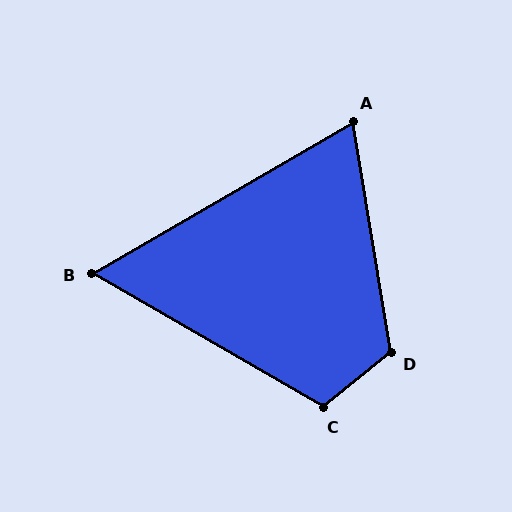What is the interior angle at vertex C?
Approximately 111 degrees (obtuse).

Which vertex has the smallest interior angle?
B, at approximately 60 degrees.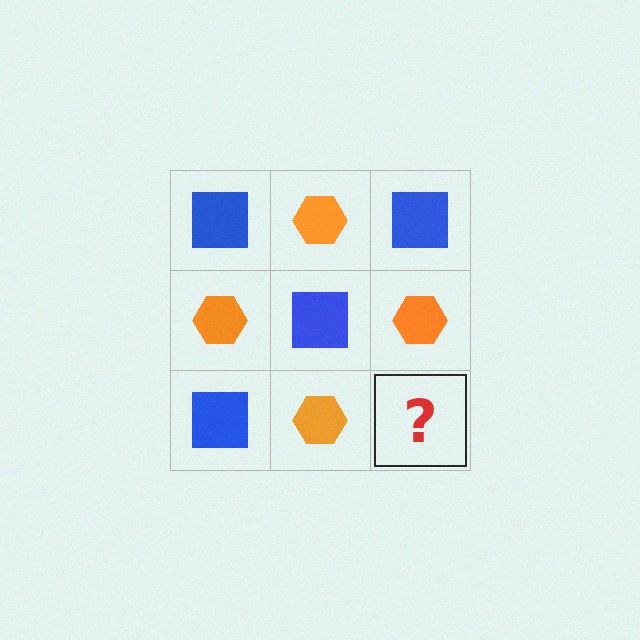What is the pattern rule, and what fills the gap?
The rule is that it alternates blue square and orange hexagon in a checkerboard pattern. The gap should be filled with a blue square.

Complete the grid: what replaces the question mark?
The question mark should be replaced with a blue square.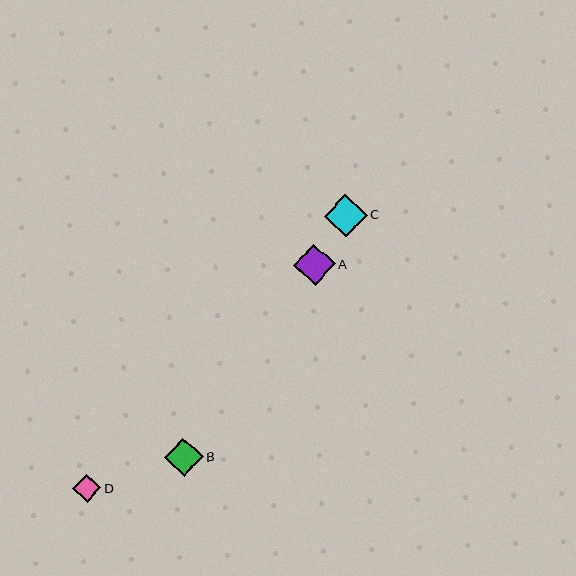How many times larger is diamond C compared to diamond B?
Diamond C is approximately 1.1 times the size of diamond B.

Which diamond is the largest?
Diamond C is the largest with a size of approximately 43 pixels.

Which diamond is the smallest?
Diamond D is the smallest with a size of approximately 28 pixels.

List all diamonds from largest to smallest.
From largest to smallest: C, A, B, D.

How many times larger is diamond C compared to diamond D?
Diamond C is approximately 1.5 times the size of diamond D.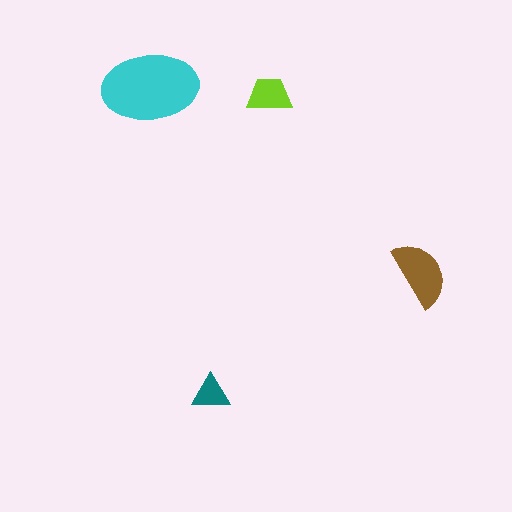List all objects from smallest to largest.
The teal triangle, the lime trapezoid, the brown semicircle, the cyan ellipse.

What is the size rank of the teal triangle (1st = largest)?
4th.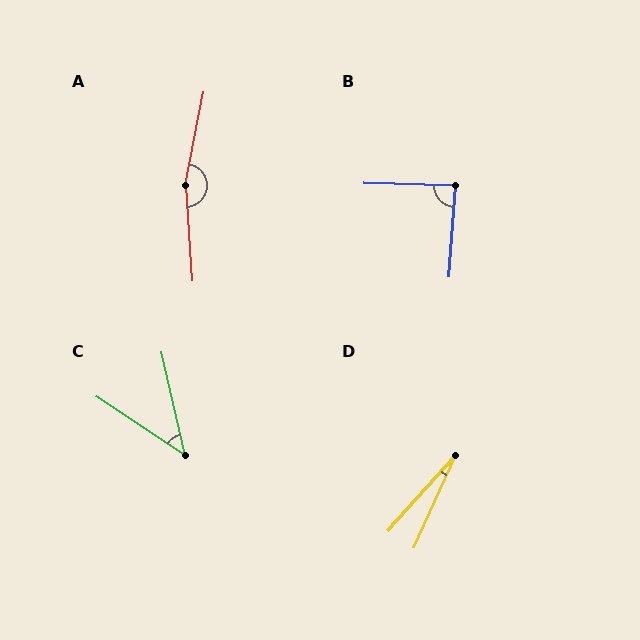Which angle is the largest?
A, at approximately 165 degrees.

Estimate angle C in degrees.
Approximately 44 degrees.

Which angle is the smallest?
D, at approximately 18 degrees.